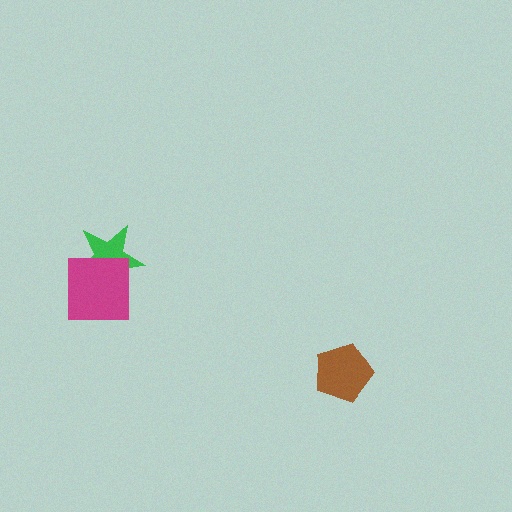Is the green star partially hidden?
Yes, it is partially covered by another shape.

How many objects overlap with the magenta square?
1 object overlaps with the magenta square.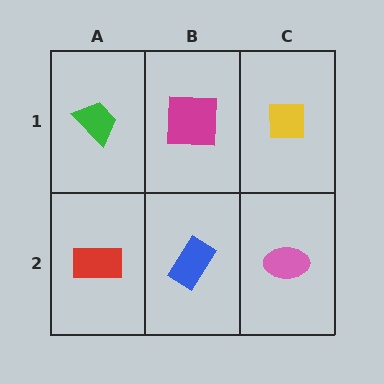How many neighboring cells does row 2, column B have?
3.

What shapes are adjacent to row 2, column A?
A green trapezoid (row 1, column A), a blue rectangle (row 2, column B).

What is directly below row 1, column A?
A red rectangle.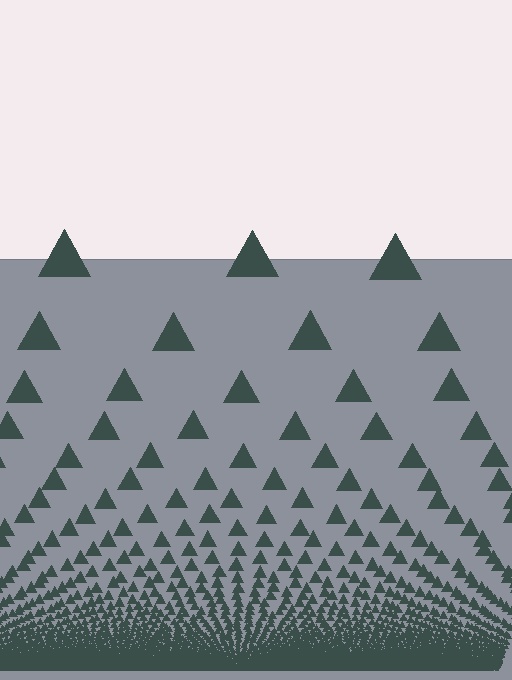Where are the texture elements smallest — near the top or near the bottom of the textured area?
Near the bottom.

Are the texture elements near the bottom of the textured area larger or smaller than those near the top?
Smaller. The gradient is inverted — elements near the bottom are smaller and denser.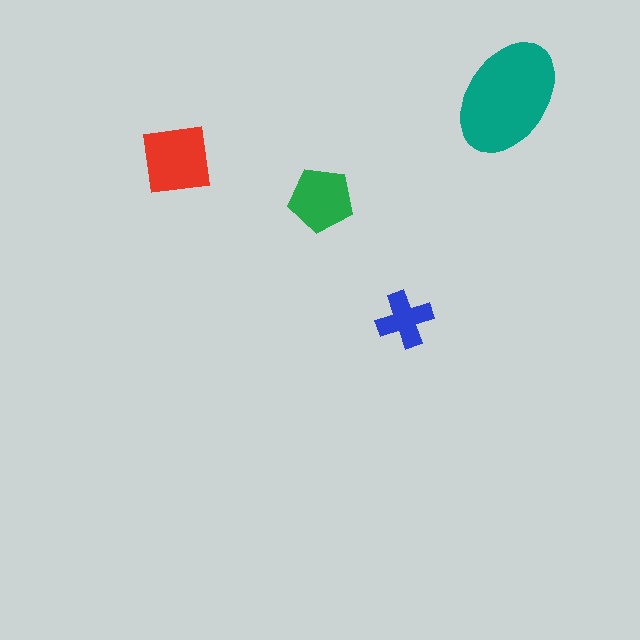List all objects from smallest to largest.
The blue cross, the green pentagon, the red square, the teal ellipse.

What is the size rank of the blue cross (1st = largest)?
4th.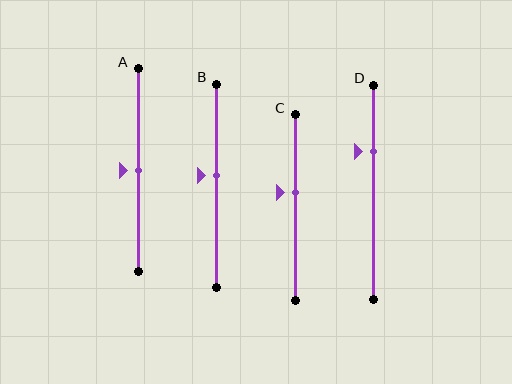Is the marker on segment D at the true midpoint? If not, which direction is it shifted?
No, the marker on segment D is shifted upward by about 19% of the segment length.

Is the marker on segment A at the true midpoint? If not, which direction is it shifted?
Yes, the marker on segment A is at the true midpoint.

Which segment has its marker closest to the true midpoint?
Segment A has its marker closest to the true midpoint.